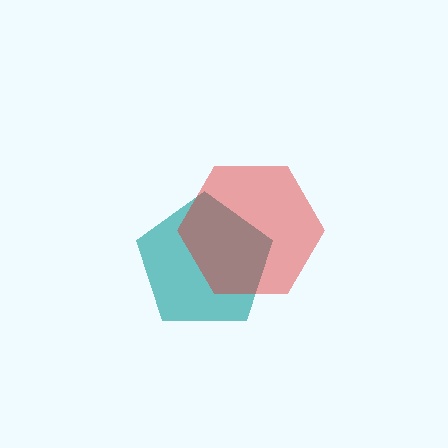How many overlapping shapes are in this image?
There are 2 overlapping shapes in the image.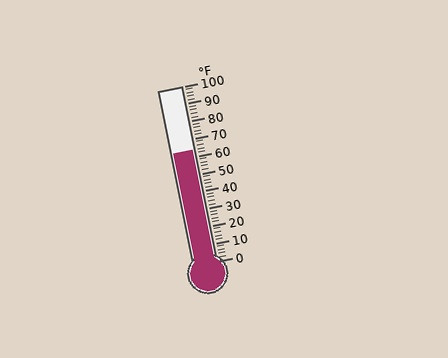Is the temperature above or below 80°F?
The temperature is below 80°F.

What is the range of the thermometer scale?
The thermometer scale ranges from 0°F to 100°F.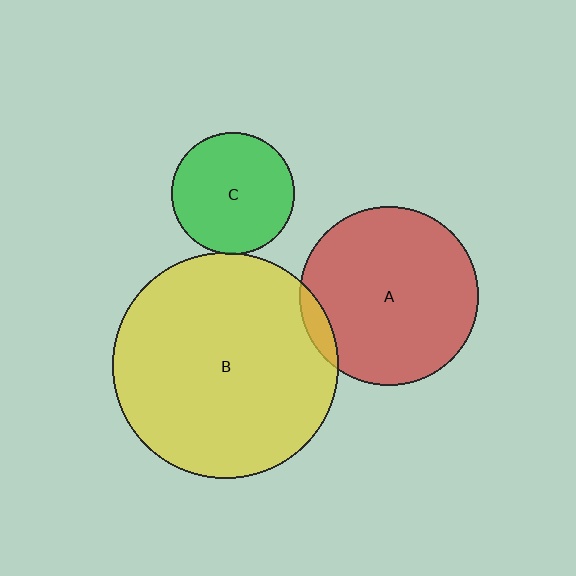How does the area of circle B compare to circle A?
Approximately 1.6 times.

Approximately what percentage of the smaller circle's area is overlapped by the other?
Approximately 5%.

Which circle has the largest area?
Circle B (yellow).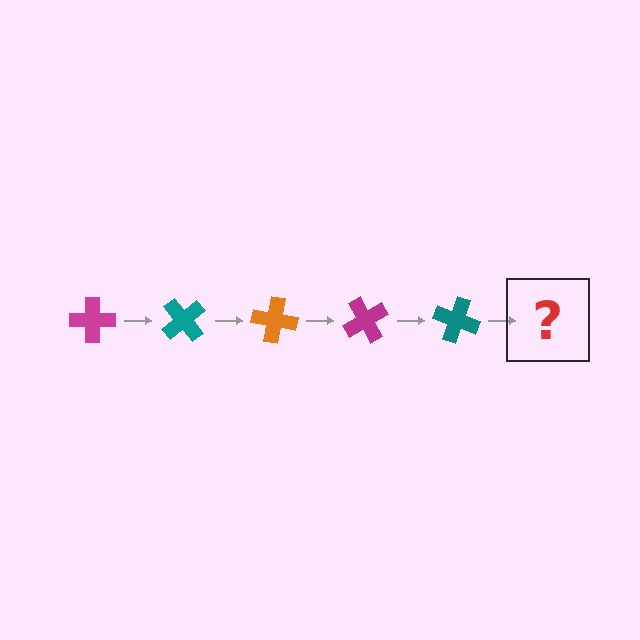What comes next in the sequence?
The next element should be an orange cross, rotated 250 degrees from the start.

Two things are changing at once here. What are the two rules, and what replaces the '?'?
The two rules are that it rotates 50 degrees each step and the color cycles through magenta, teal, and orange. The '?' should be an orange cross, rotated 250 degrees from the start.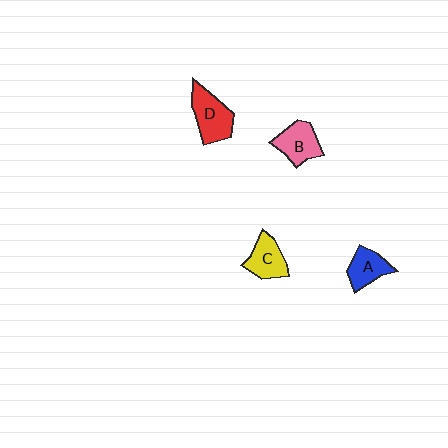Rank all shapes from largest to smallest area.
From largest to smallest: D (red), B (pink), C (yellow), A (blue).